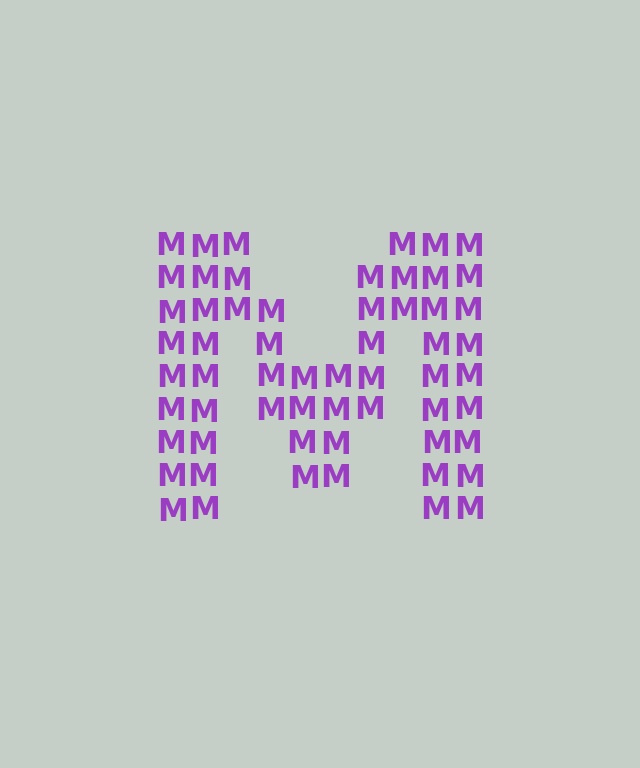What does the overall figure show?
The overall figure shows the letter M.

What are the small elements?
The small elements are letter M's.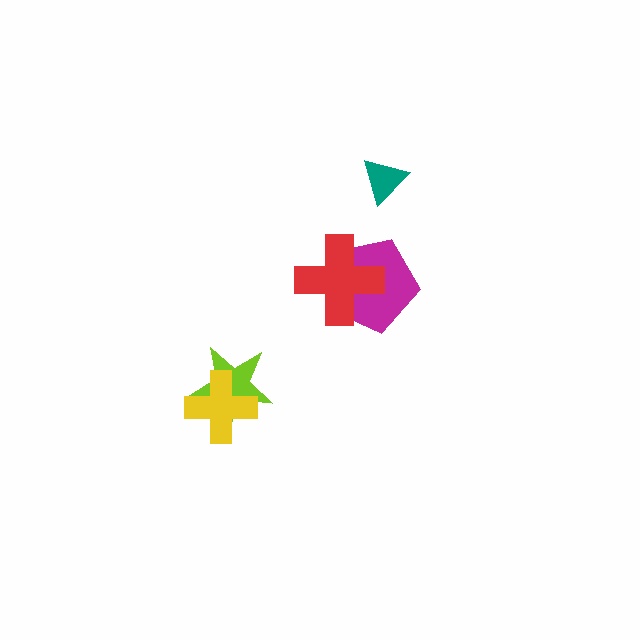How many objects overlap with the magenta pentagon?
1 object overlaps with the magenta pentagon.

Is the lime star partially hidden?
Yes, it is partially covered by another shape.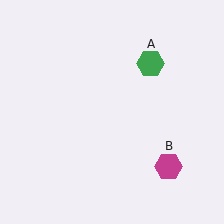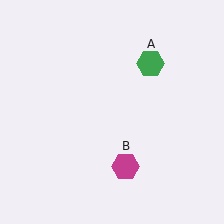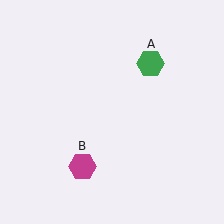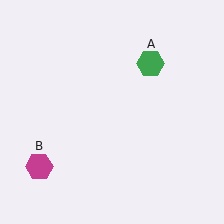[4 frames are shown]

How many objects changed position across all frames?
1 object changed position: magenta hexagon (object B).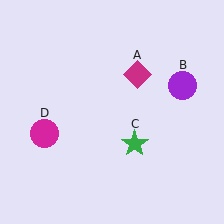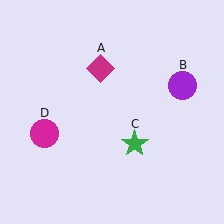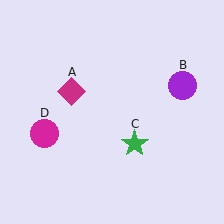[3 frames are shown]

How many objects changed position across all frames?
1 object changed position: magenta diamond (object A).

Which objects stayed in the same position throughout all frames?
Purple circle (object B) and green star (object C) and magenta circle (object D) remained stationary.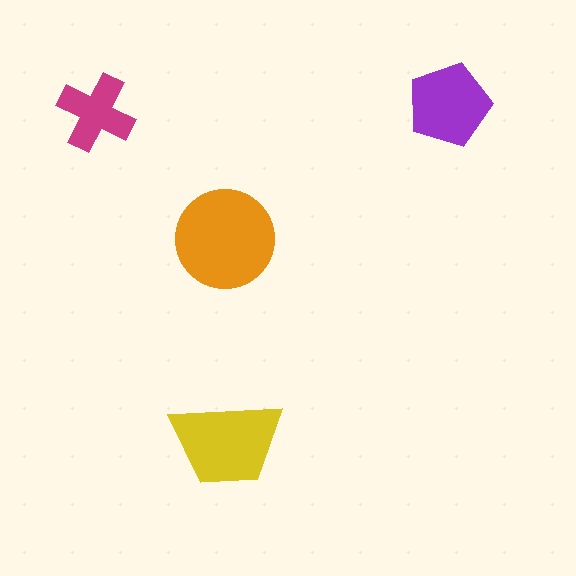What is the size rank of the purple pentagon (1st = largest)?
3rd.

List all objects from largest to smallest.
The orange circle, the yellow trapezoid, the purple pentagon, the magenta cross.